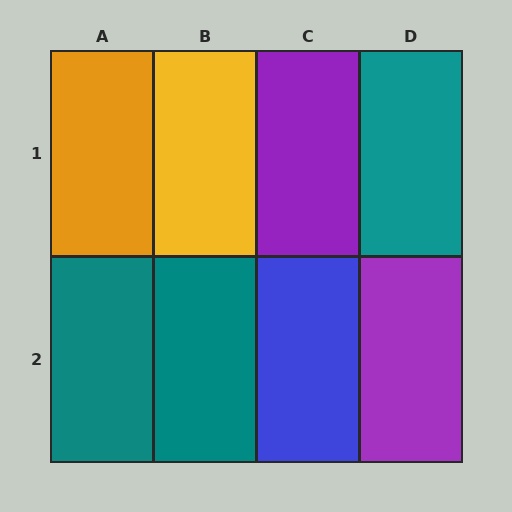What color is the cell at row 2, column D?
Purple.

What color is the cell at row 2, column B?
Teal.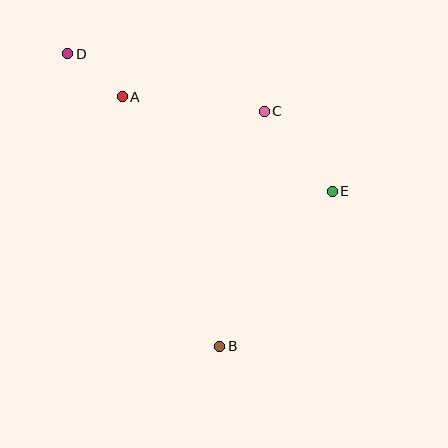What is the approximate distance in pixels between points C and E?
The distance between C and E is approximately 105 pixels.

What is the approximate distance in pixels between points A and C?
The distance between A and C is approximately 143 pixels.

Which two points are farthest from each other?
Points B and D are farthest from each other.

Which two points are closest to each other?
Points A and D are closest to each other.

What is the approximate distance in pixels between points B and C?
The distance between B and C is approximately 239 pixels.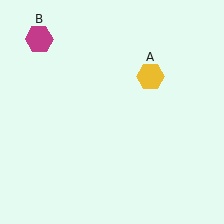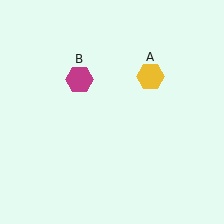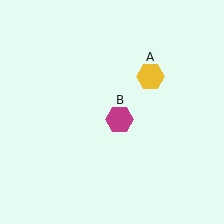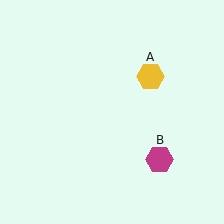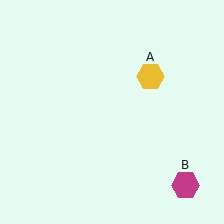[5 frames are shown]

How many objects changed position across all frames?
1 object changed position: magenta hexagon (object B).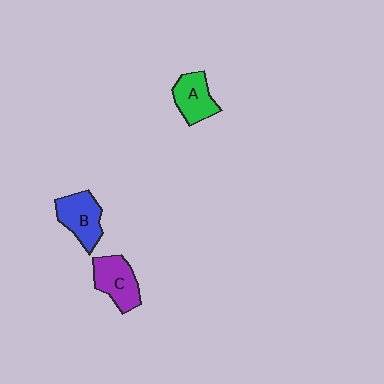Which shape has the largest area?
Shape C (purple).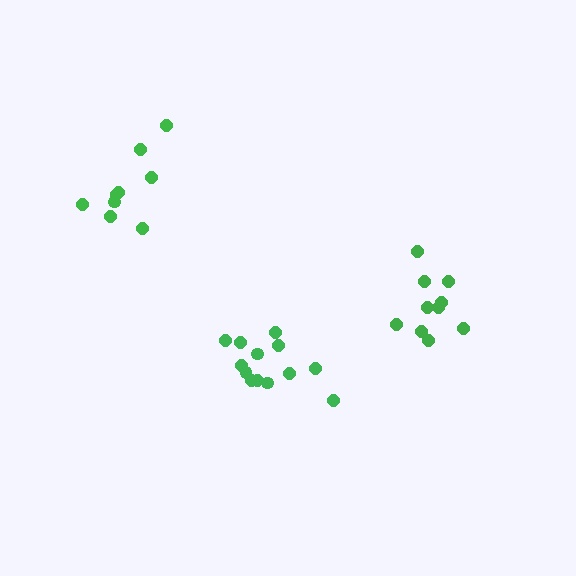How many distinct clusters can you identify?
There are 3 distinct clusters.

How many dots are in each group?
Group 1: 13 dots, Group 2: 10 dots, Group 3: 9 dots (32 total).